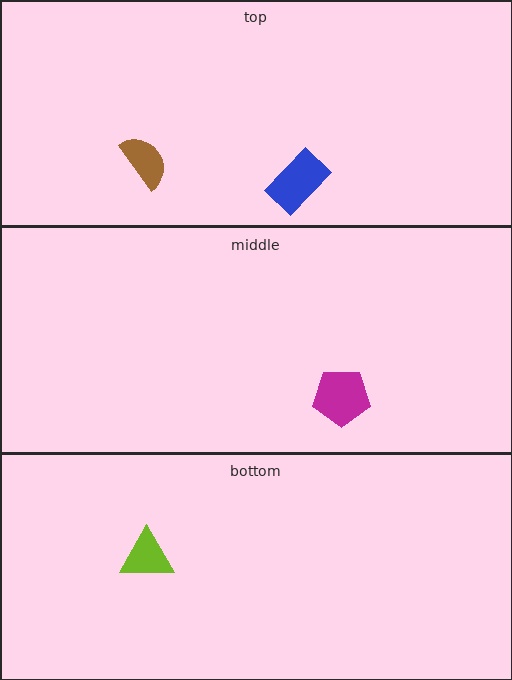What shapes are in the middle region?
The magenta pentagon.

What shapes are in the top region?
The blue rectangle, the brown semicircle.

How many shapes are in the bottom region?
1.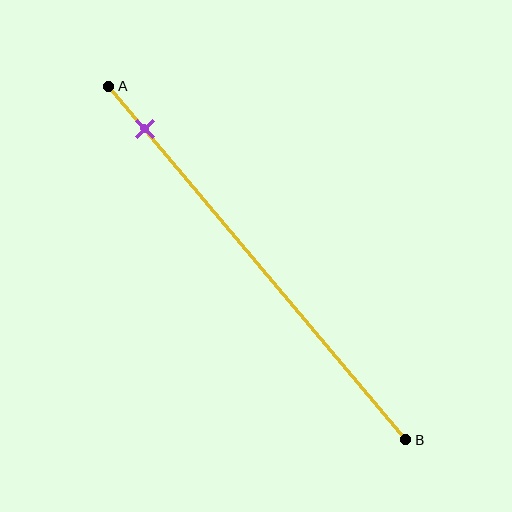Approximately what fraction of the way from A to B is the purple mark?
The purple mark is approximately 10% of the way from A to B.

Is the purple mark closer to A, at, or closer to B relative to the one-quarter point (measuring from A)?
The purple mark is closer to point A than the one-quarter point of segment AB.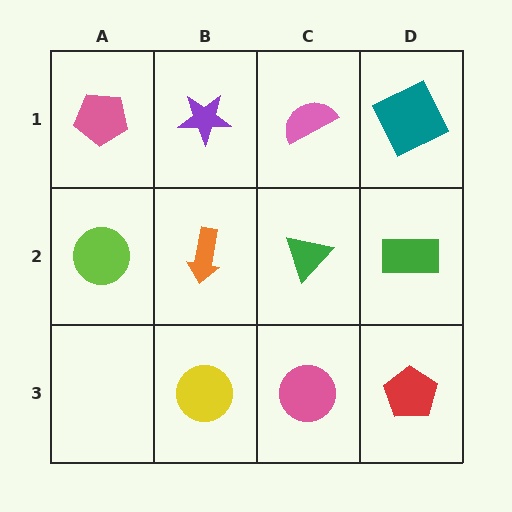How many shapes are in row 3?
3 shapes.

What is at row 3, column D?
A red pentagon.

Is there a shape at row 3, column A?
No, that cell is empty.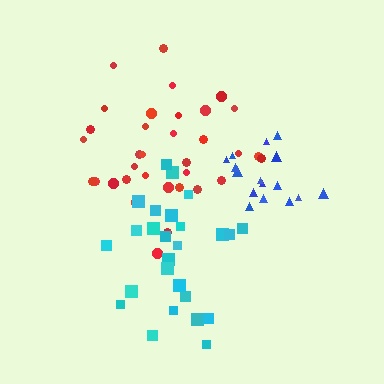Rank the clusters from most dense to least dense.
blue, cyan, red.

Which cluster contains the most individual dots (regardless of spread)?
Red (35).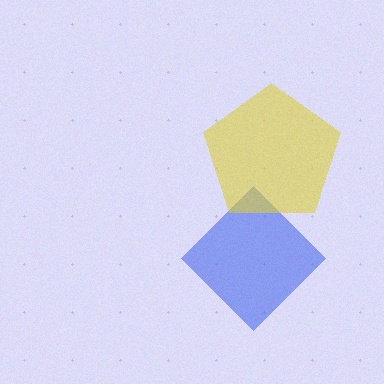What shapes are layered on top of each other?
The layered shapes are: a blue diamond, a yellow pentagon.